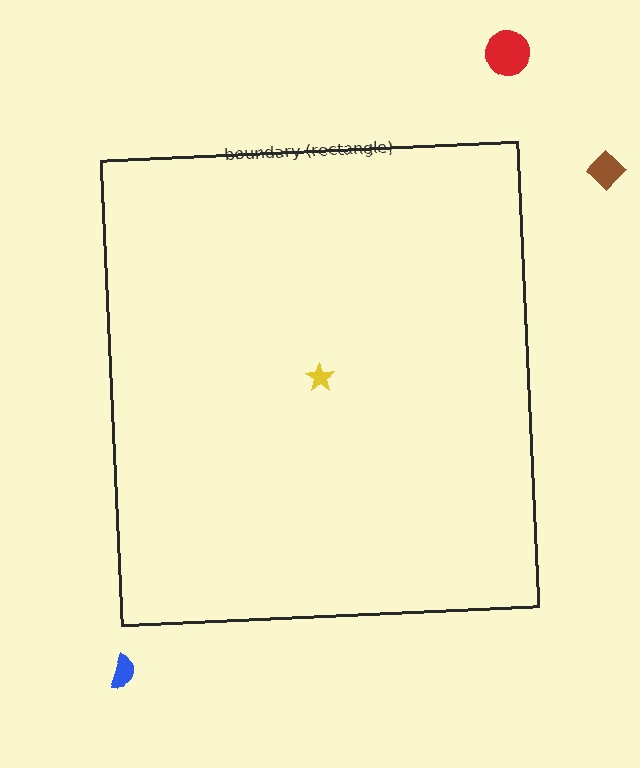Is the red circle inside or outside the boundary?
Outside.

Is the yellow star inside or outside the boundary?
Inside.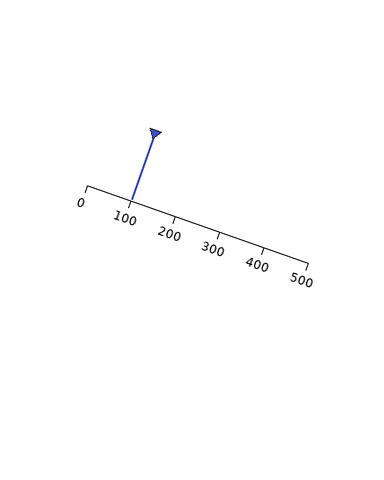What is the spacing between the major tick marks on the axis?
The major ticks are spaced 100 apart.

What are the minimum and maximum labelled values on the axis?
The axis runs from 0 to 500.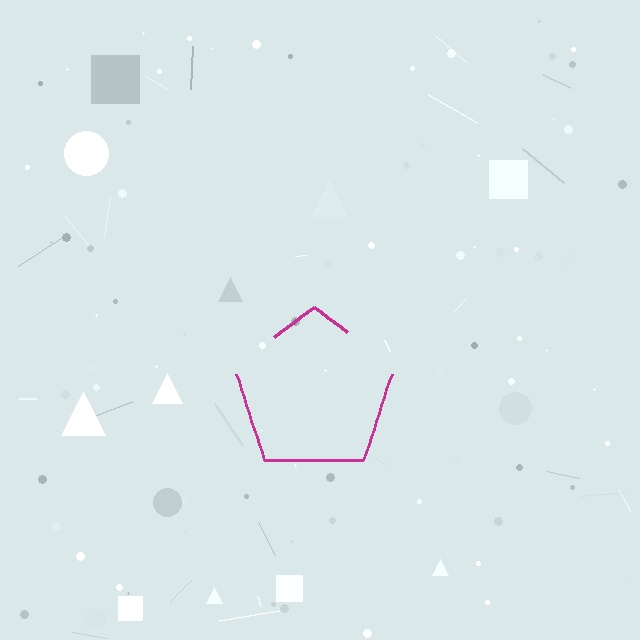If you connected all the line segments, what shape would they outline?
They would outline a pentagon.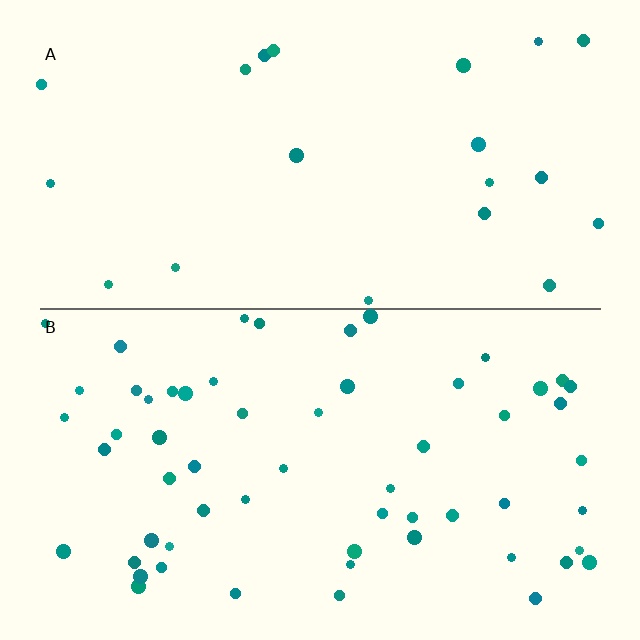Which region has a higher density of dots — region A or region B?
B (the bottom).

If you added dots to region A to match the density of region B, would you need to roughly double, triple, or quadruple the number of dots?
Approximately triple.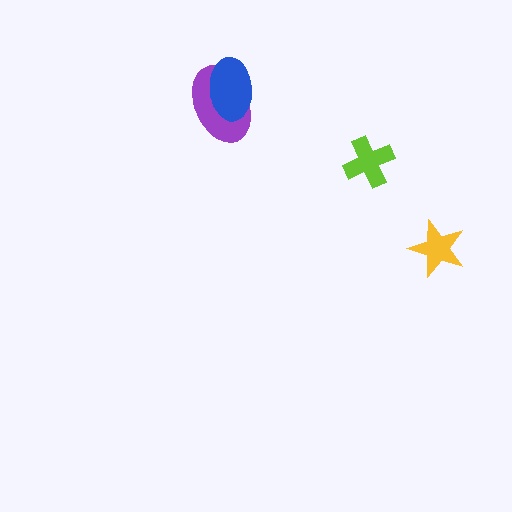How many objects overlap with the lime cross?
0 objects overlap with the lime cross.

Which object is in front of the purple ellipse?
The blue ellipse is in front of the purple ellipse.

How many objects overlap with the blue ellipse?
1 object overlaps with the blue ellipse.